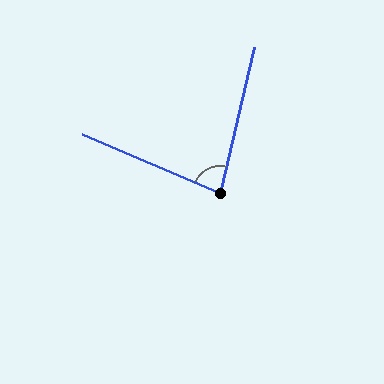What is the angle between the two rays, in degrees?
Approximately 80 degrees.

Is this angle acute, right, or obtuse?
It is acute.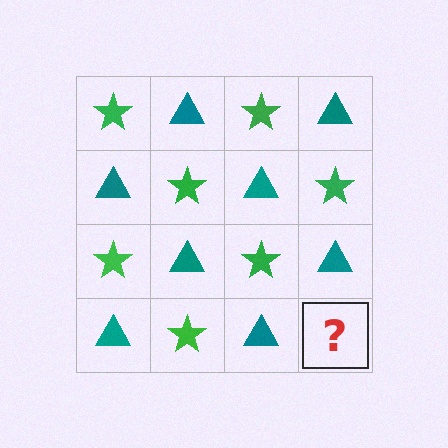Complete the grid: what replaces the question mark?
The question mark should be replaced with a green star.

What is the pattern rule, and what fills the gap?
The rule is that it alternates green star and teal triangle in a checkerboard pattern. The gap should be filled with a green star.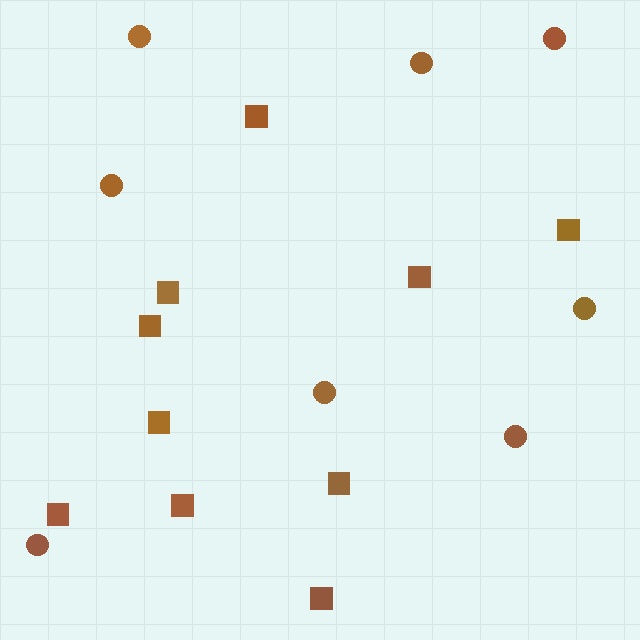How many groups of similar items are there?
There are 2 groups: one group of circles (8) and one group of squares (10).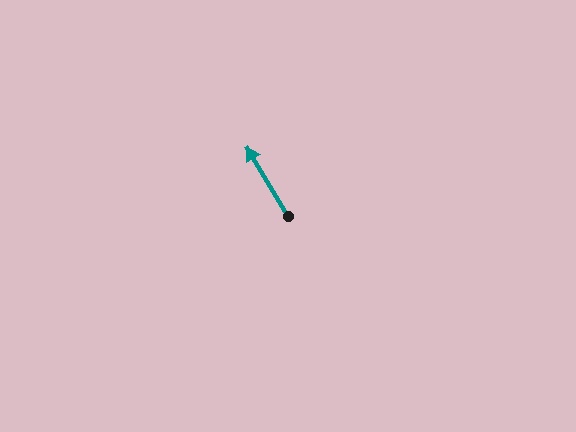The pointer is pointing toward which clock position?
Roughly 11 o'clock.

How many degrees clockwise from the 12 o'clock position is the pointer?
Approximately 329 degrees.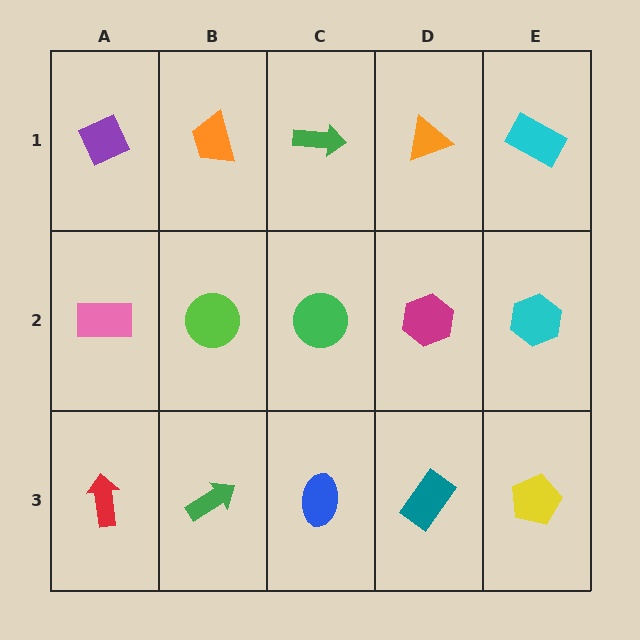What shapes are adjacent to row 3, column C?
A green circle (row 2, column C), a green arrow (row 3, column B), a teal rectangle (row 3, column D).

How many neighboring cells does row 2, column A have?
3.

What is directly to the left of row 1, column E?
An orange triangle.